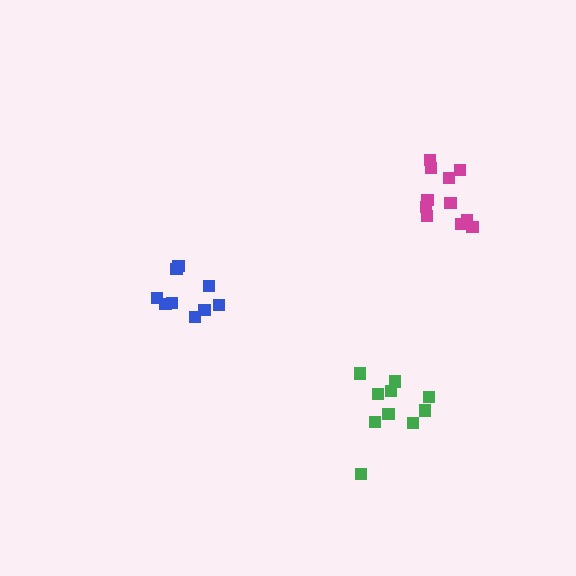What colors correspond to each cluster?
The clusters are colored: green, blue, magenta.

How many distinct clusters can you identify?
There are 3 distinct clusters.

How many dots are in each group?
Group 1: 10 dots, Group 2: 9 dots, Group 3: 11 dots (30 total).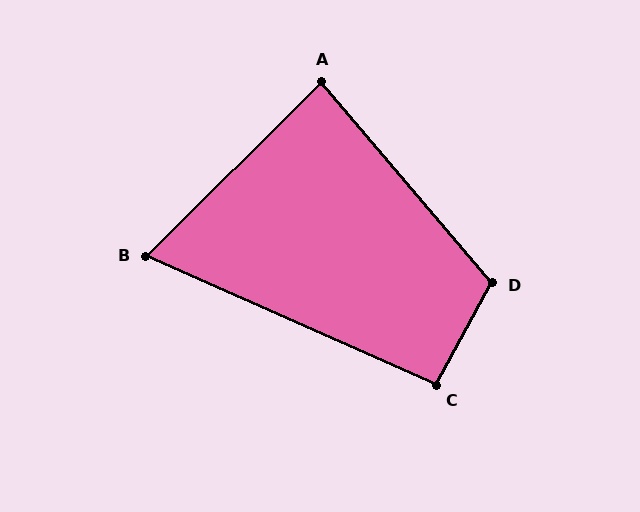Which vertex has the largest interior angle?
D, at approximately 111 degrees.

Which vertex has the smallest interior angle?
B, at approximately 69 degrees.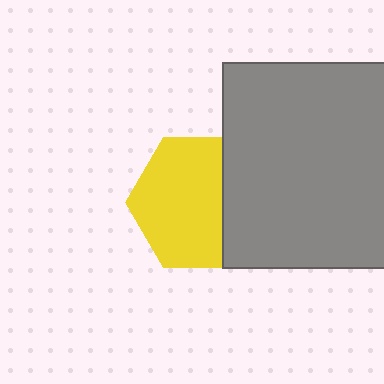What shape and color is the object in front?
The object in front is a gray square.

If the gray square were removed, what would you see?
You would see the complete yellow hexagon.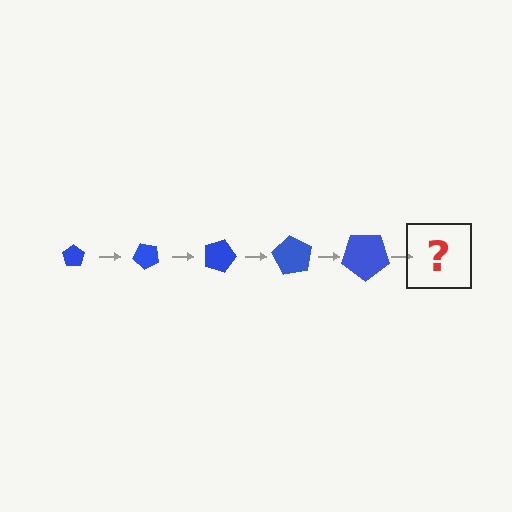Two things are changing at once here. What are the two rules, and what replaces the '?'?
The two rules are that the pentagon grows larger each step and it rotates 45 degrees each step. The '?' should be a pentagon, larger than the previous one and rotated 225 degrees from the start.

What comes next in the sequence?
The next element should be a pentagon, larger than the previous one and rotated 225 degrees from the start.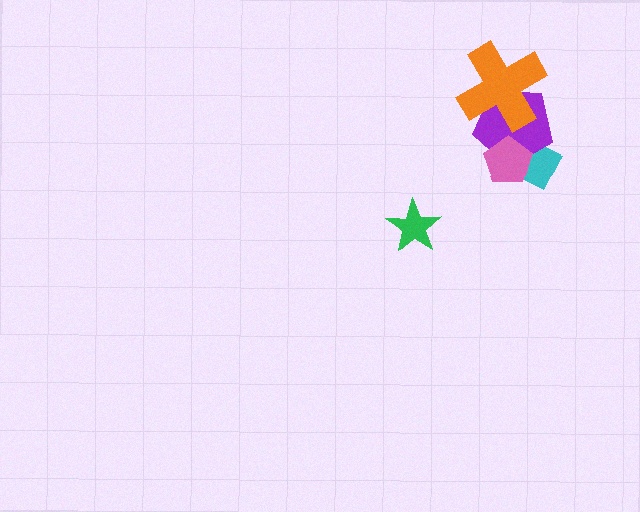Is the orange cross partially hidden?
No, no other shape covers it.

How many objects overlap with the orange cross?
1 object overlaps with the orange cross.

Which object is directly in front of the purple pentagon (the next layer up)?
The pink pentagon is directly in front of the purple pentagon.